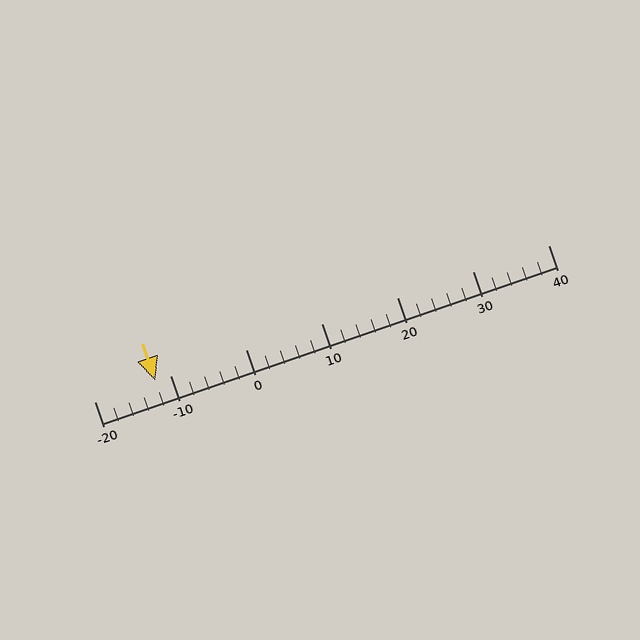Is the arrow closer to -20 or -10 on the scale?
The arrow is closer to -10.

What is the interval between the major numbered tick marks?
The major tick marks are spaced 10 units apart.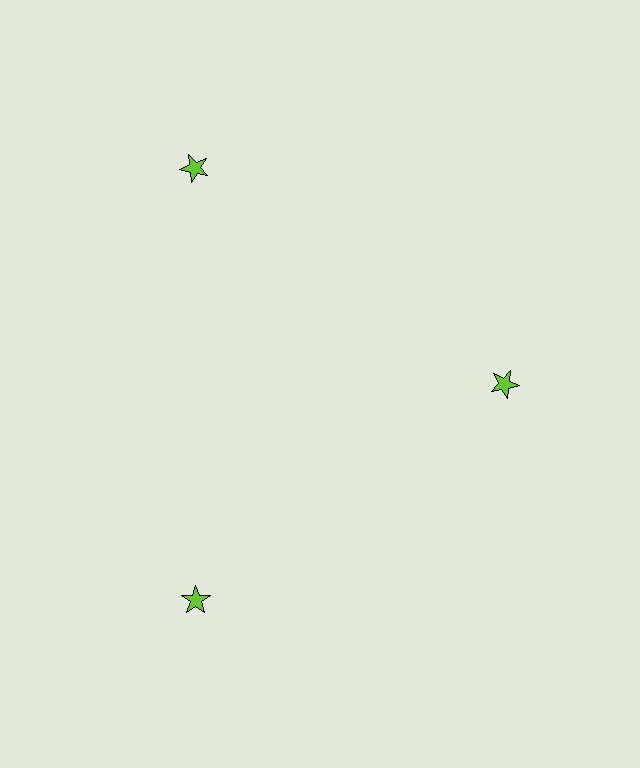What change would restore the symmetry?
The symmetry would be restored by moving it outward, back onto the ring so that all 3 stars sit at equal angles and equal distance from the center.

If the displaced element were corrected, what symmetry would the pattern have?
It would have 3-fold rotational symmetry — the pattern would map onto itself every 120 degrees.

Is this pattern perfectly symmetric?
No. The 3 lime stars are arranged in a ring, but one element near the 3 o'clock position is pulled inward toward the center, breaking the 3-fold rotational symmetry.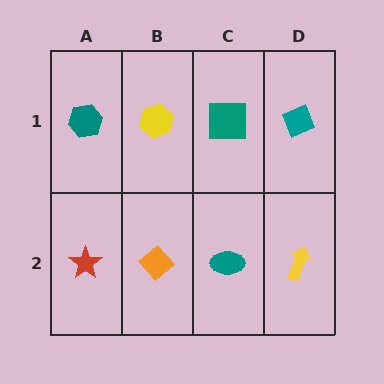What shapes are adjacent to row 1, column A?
A red star (row 2, column A), a yellow hexagon (row 1, column B).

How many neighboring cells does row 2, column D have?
2.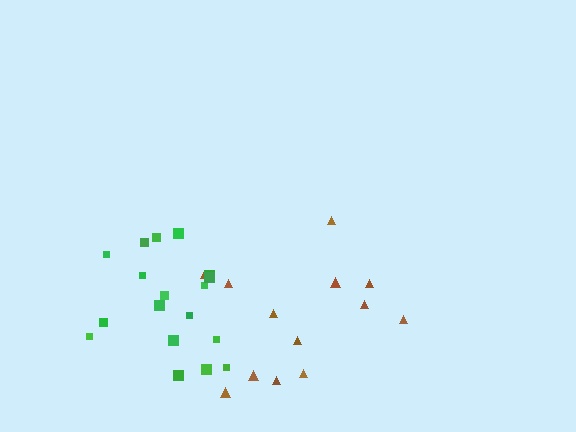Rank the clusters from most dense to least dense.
green, brown.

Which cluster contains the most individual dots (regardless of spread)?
Green (18).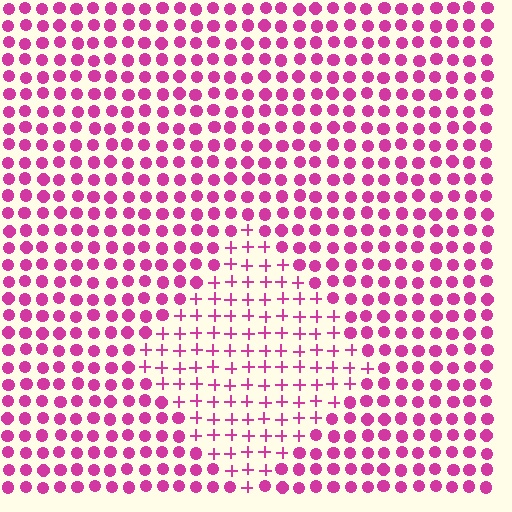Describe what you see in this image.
The image is filled with small magenta elements arranged in a uniform grid. A diamond-shaped region contains plus signs, while the surrounding area contains circles. The boundary is defined purely by the change in element shape.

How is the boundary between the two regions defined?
The boundary is defined by a change in element shape: plus signs inside vs. circles outside. All elements share the same color and spacing.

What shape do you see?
I see a diamond.